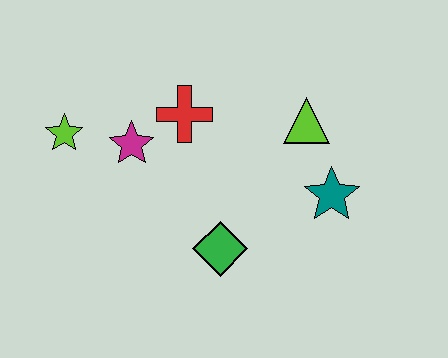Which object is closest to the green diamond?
The teal star is closest to the green diamond.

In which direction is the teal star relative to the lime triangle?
The teal star is below the lime triangle.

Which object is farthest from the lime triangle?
The lime star is farthest from the lime triangle.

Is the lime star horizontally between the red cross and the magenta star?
No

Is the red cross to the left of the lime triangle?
Yes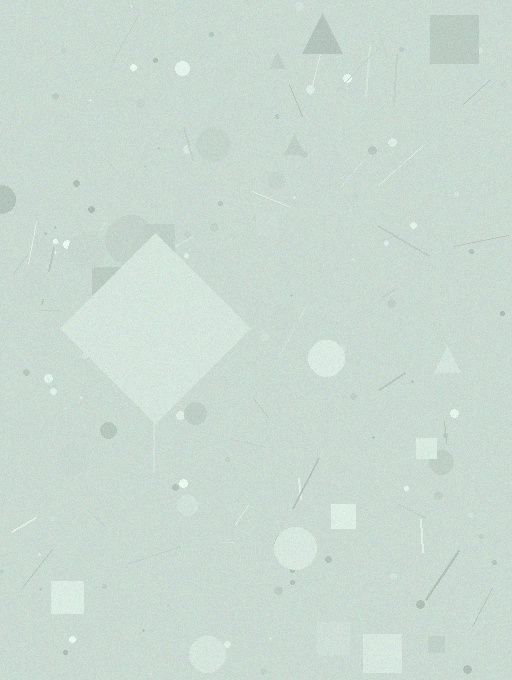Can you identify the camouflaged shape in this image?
The camouflaged shape is a diamond.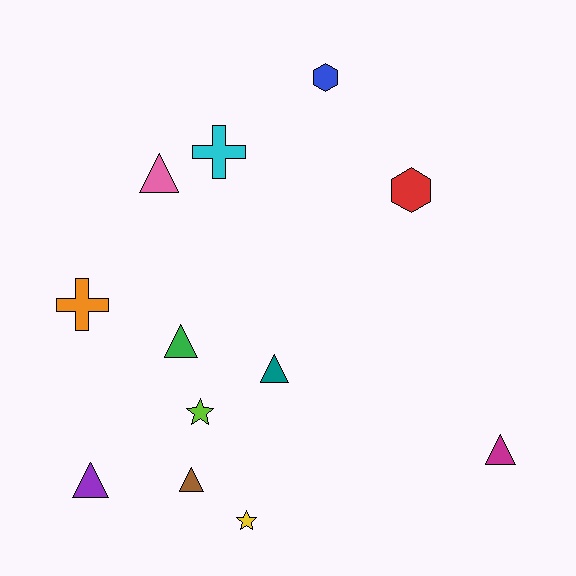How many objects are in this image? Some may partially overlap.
There are 12 objects.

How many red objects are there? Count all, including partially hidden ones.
There is 1 red object.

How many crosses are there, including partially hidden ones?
There are 2 crosses.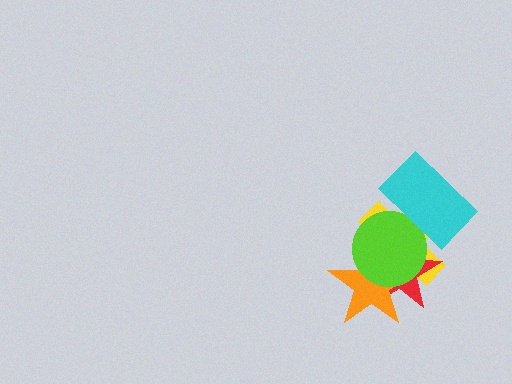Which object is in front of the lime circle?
The cyan rectangle is in front of the lime circle.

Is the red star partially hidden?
Yes, it is partially covered by another shape.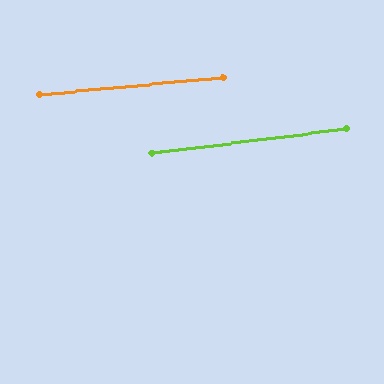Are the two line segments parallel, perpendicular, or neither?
Parallel — their directions differ by only 1.9°.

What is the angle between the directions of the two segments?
Approximately 2 degrees.